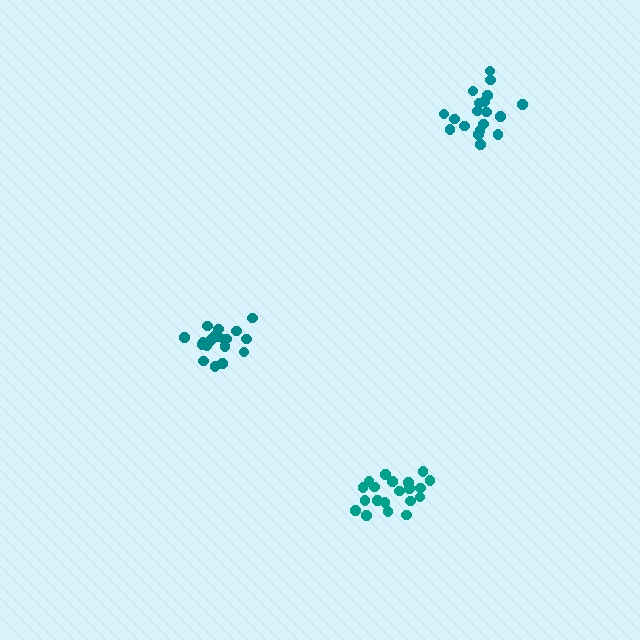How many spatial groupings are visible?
There are 3 spatial groupings.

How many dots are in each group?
Group 1: 20 dots, Group 2: 20 dots, Group 3: 20 dots (60 total).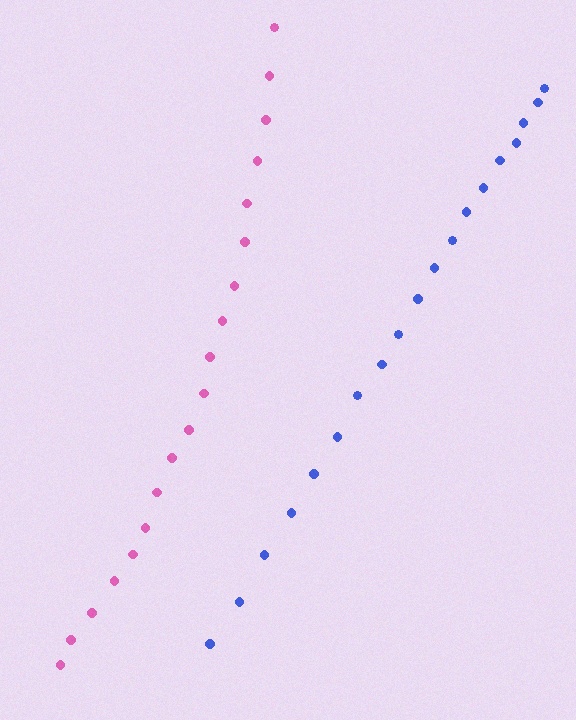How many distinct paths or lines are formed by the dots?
There are 2 distinct paths.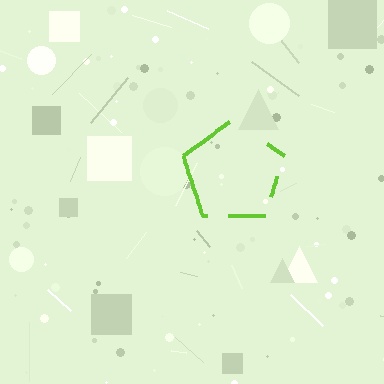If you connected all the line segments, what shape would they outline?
They would outline a pentagon.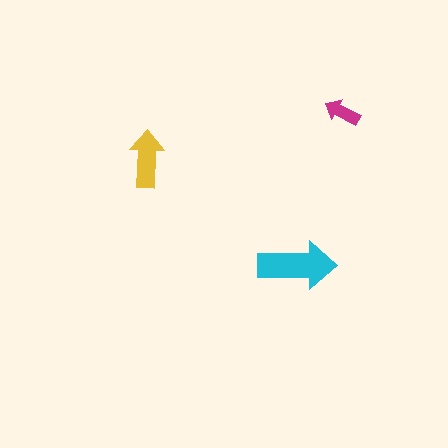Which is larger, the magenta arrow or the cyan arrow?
The cyan one.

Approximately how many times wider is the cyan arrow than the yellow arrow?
About 1.5 times wider.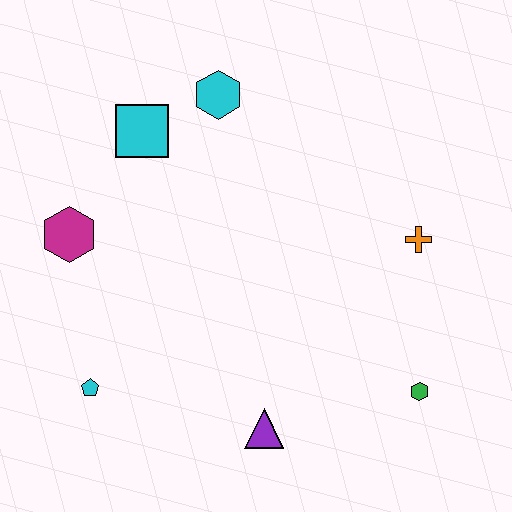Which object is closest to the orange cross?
The green hexagon is closest to the orange cross.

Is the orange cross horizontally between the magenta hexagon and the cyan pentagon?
No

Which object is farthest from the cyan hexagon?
The green hexagon is farthest from the cyan hexagon.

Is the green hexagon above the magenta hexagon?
No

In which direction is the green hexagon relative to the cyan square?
The green hexagon is to the right of the cyan square.